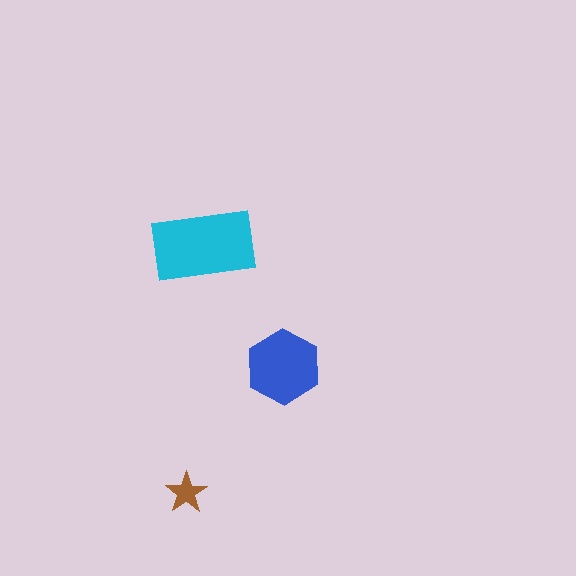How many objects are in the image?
There are 3 objects in the image.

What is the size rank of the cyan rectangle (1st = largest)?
1st.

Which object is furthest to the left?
The brown star is leftmost.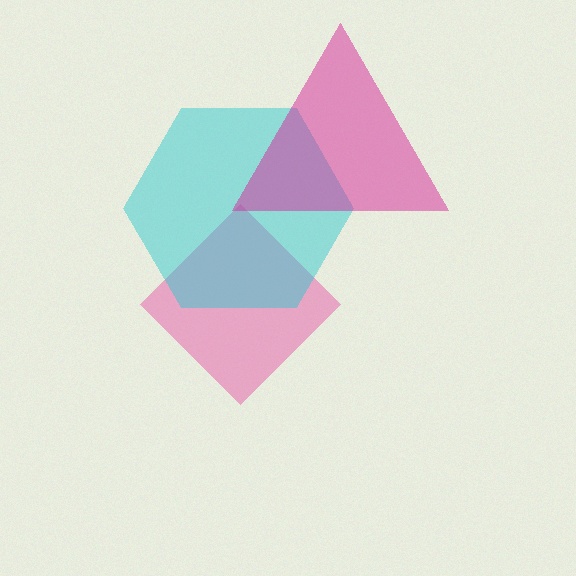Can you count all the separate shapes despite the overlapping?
Yes, there are 3 separate shapes.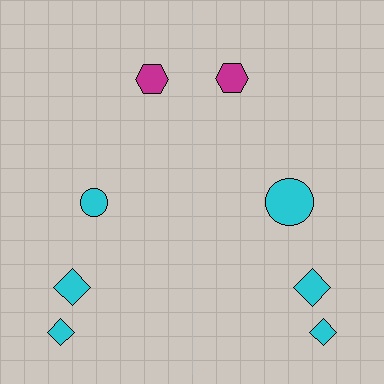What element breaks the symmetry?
The cyan circle on the right side has a different size than its mirror counterpart.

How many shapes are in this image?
There are 8 shapes in this image.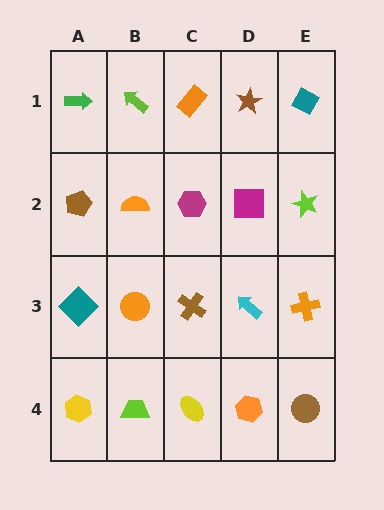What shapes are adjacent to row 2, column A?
A green arrow (row 1, column A), a teal diamond (row 3, column A), an orange semicircle (row 2, column B).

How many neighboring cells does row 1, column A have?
2.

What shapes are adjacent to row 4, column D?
A cyan arrow (row 3, column D), a yellow ellipse (row 4, column C), a brown circle (row 4, column E).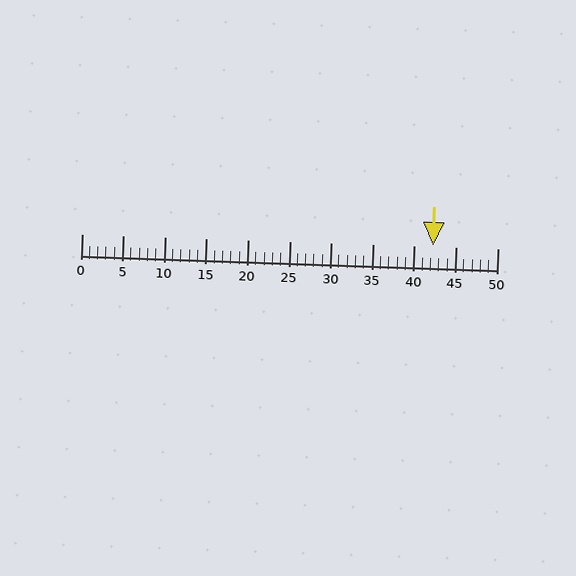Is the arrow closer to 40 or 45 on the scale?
The arrow is closer to 40.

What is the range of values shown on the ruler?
The ruler shows values from 0 to 50.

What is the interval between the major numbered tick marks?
The major tick marks are spaced 5 units apart.